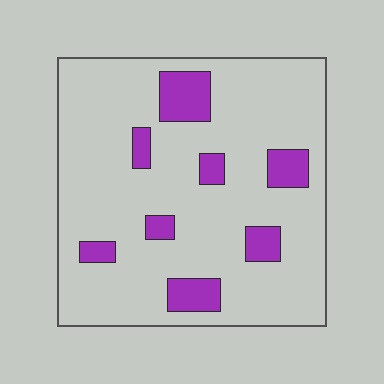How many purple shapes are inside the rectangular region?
8.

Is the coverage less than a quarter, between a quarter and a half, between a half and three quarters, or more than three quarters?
Less than a quarter.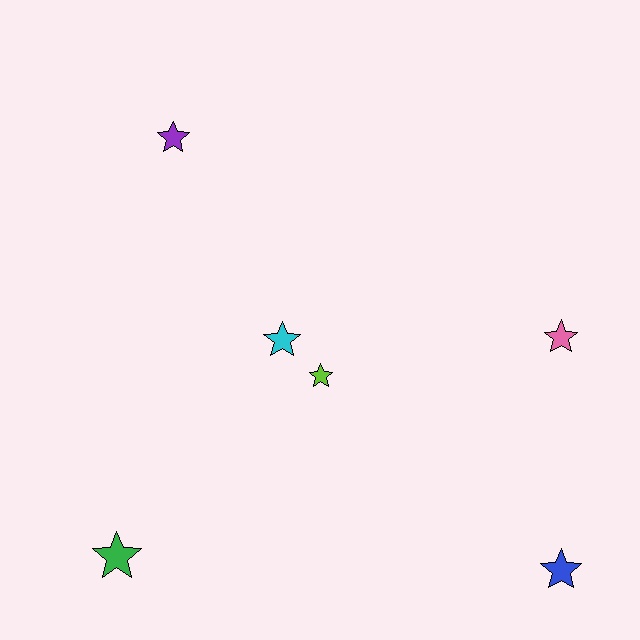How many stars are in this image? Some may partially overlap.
There are 6 stars.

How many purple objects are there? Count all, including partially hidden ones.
There is 1 purple object.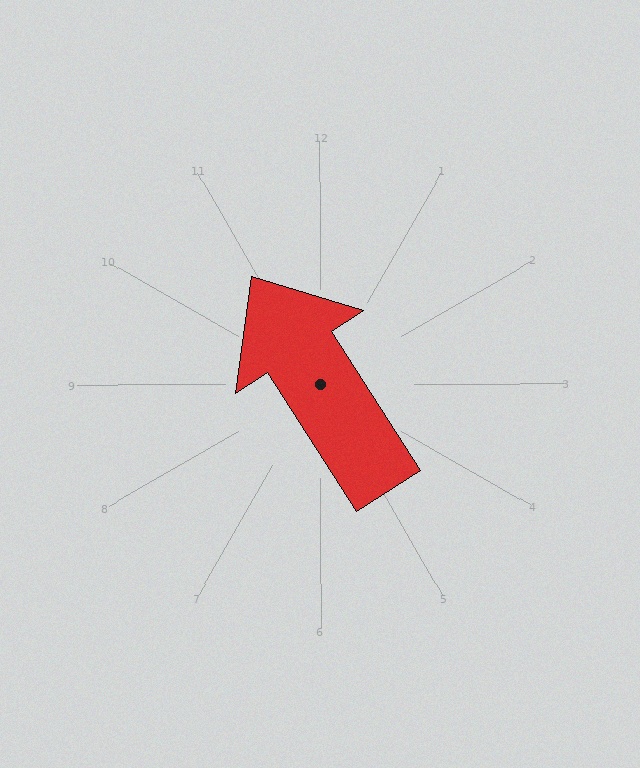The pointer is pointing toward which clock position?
Roughly 11 o'clock.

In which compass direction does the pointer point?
Northwest.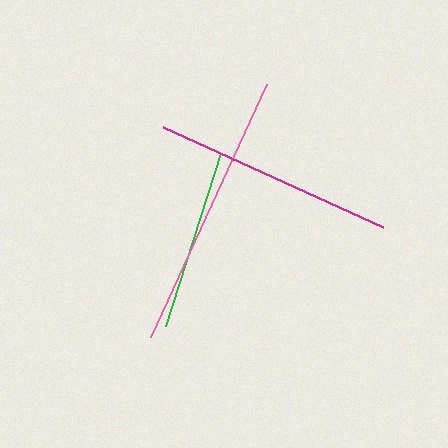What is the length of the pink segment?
The pink segment is approximately 279 pixels long.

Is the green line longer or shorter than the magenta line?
The magenta line is longer than the green line.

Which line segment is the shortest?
The green line is the shortest at approximately 181 pixels.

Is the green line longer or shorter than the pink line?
The pink line is longer than the green line.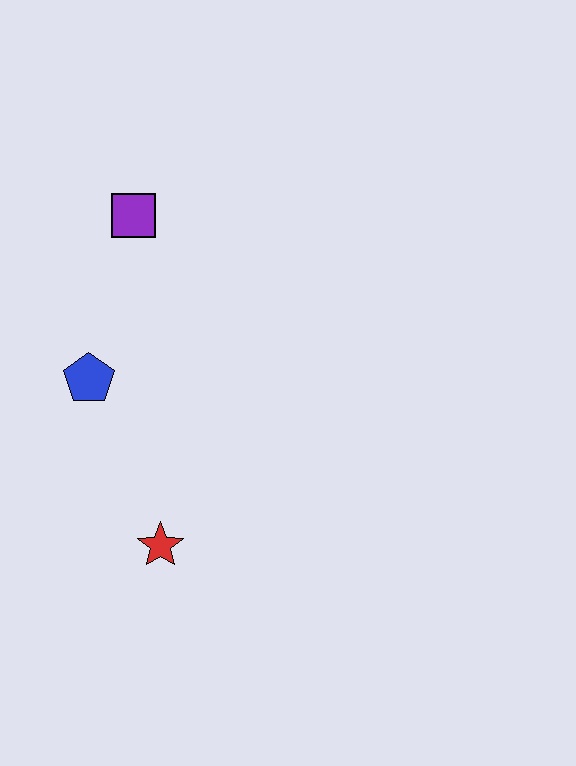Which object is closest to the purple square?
The blue pentagon is closest to the purple square.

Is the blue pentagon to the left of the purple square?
Yes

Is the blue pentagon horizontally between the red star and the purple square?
No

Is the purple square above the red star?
Yes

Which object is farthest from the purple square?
The red star is farthest from the purple square.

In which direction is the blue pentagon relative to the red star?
The blue pentagon is above the red star.